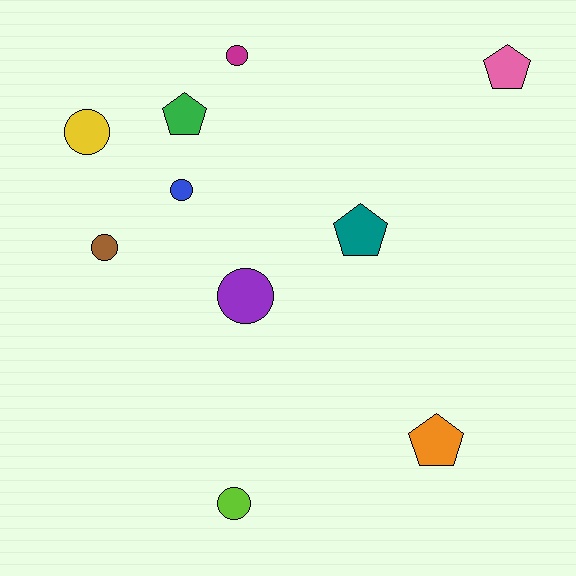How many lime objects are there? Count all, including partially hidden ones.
There is 1 lime object.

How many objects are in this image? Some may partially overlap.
There are 10 objects.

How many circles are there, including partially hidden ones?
There are 6 circles.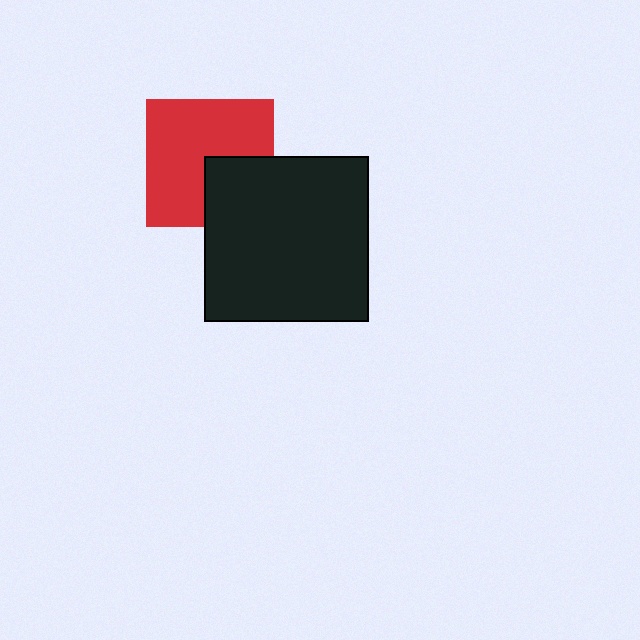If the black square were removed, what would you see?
You would see the complete red square.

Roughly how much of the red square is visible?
Most of it is visible (roughly 69%).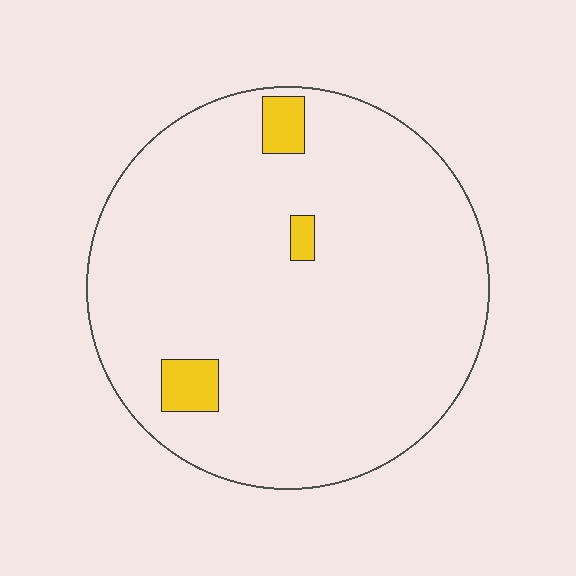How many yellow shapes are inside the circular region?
3.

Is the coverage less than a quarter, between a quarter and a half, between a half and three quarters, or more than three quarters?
Less than a quarter.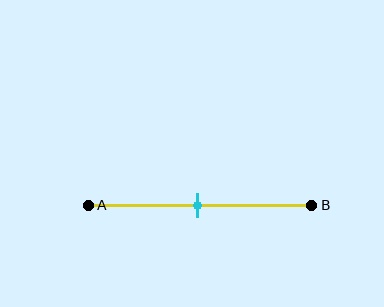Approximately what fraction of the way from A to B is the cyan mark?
The cyan mark is approximately 50% of the way from A to B.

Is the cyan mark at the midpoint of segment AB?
Yes, the mark is approximately at the midpoint.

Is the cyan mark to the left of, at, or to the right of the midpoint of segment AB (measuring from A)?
The cyan mark is approximately at the midpoint of segment AB.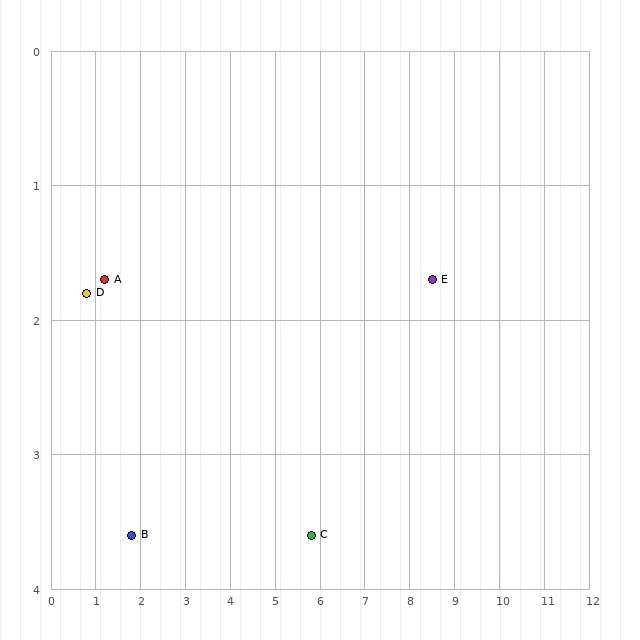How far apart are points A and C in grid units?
Points A and C are about 5.0 grid units apart.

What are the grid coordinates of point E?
Point E is at approximately (8.5, 1.7).